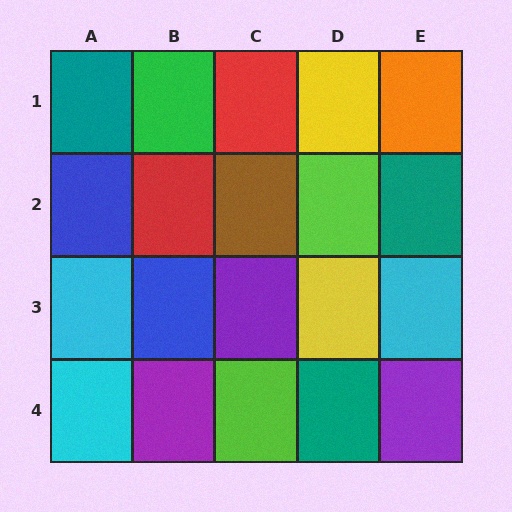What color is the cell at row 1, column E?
Orange.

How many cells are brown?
1 cell is brown.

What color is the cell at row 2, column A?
Blue.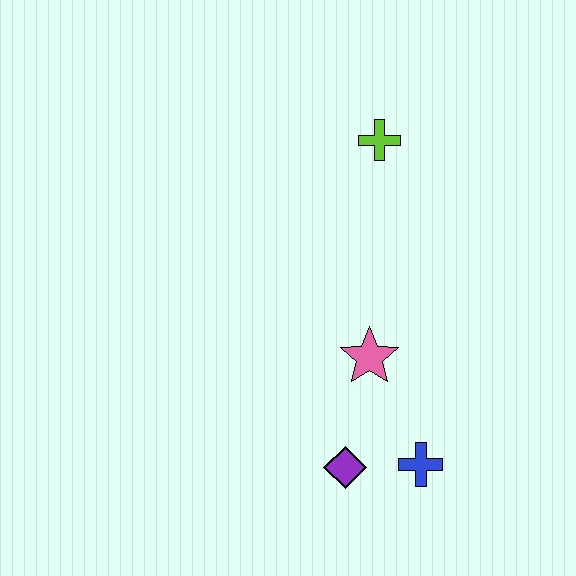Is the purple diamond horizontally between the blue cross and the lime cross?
No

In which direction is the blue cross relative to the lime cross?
The blue cross is below the lime cross.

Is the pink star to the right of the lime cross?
No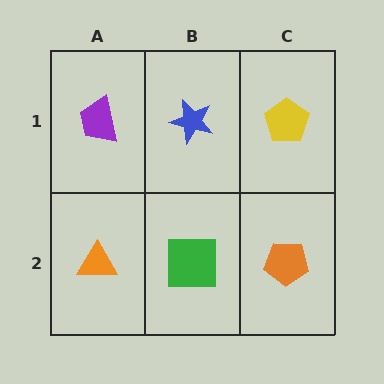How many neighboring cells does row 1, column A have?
2.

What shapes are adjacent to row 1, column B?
A green square (row 2, column B), a purple trapezoid (row 1, column A), a yellow pentagon (row 1, column C).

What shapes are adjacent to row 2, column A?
A purple trapezoid (row 1, column A), a green square (row 2, column B).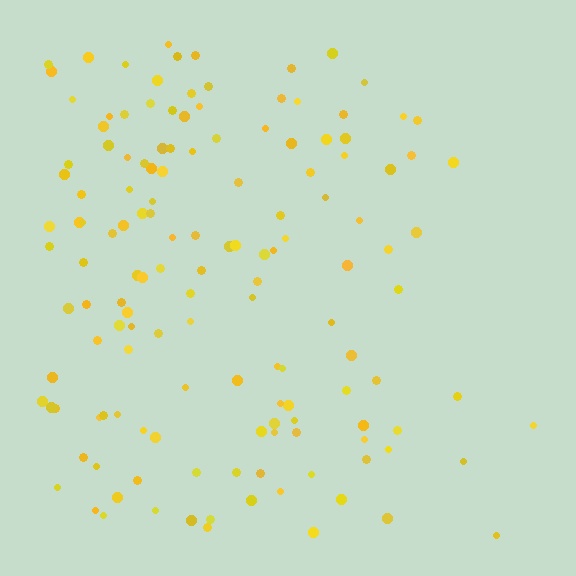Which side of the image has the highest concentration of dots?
The left.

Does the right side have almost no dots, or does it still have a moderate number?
Still a moderate number, just noticeably fewer than the left.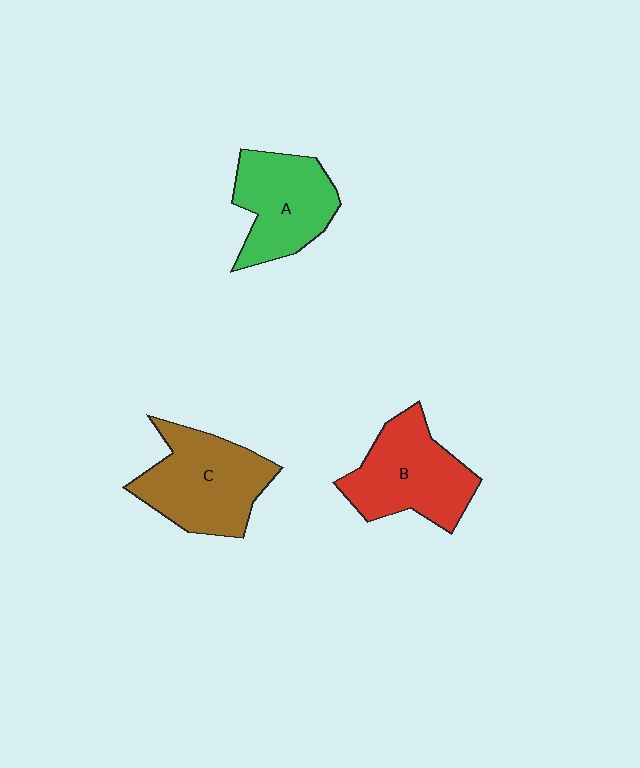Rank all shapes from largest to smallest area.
From largest to smallest: C (brown), B (red), A (green).